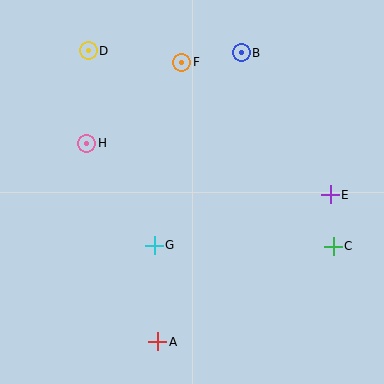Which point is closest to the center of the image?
Point G at (154, 245) is closest to the center.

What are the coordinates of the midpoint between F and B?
The midpoint between F and B is at (211, 58).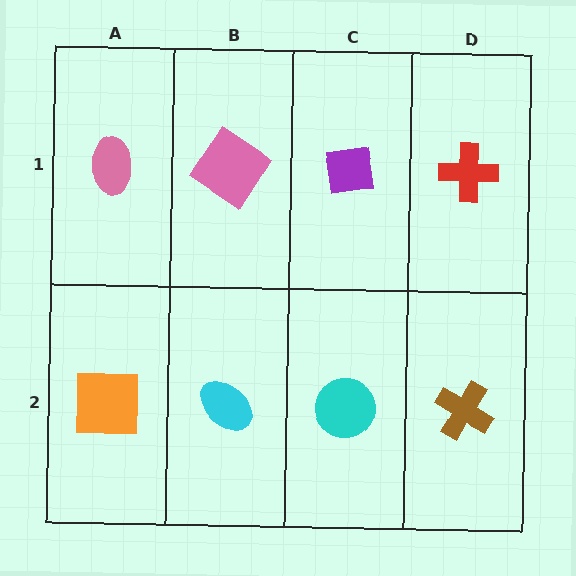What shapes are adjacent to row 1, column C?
A cyan circle (row 2, column C), a pink diamond (row 1, column B), a red cross (row 1, column D).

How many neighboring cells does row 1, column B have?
3.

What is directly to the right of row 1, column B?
A purple square.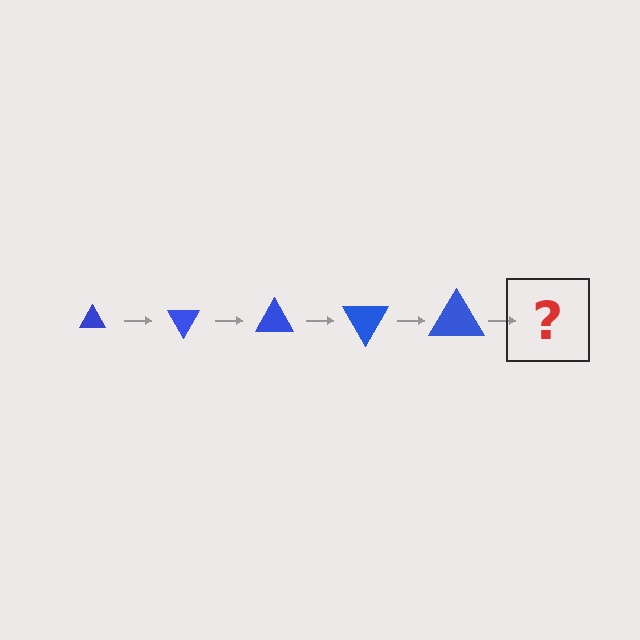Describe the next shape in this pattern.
It should be a triangle, larger than the previous one and rotated 300 degrees from the start.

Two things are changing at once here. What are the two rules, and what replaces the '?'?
The two rules are that the triangle grows larger each step and it rotates 60 degrees each step. The '?' should be a triangle, larger than the previous one and rotated 300 degrees from the start.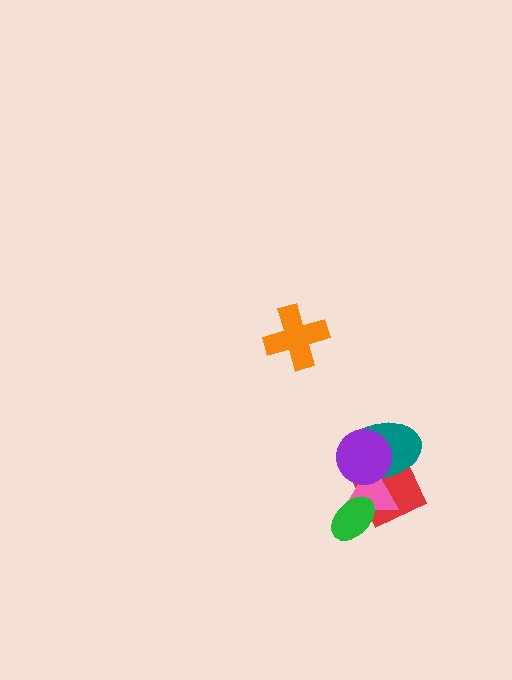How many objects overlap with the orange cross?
0 objects overlap with the orange cross.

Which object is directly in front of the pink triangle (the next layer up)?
The teal ellipse is directly in front of the pink triangle.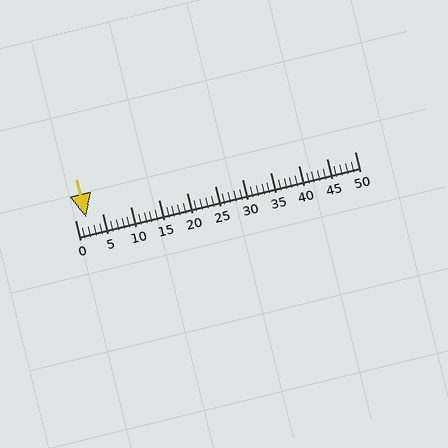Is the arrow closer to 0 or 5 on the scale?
The arrow is closer to 0.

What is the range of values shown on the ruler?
The ruler shows values from 0 to 50.